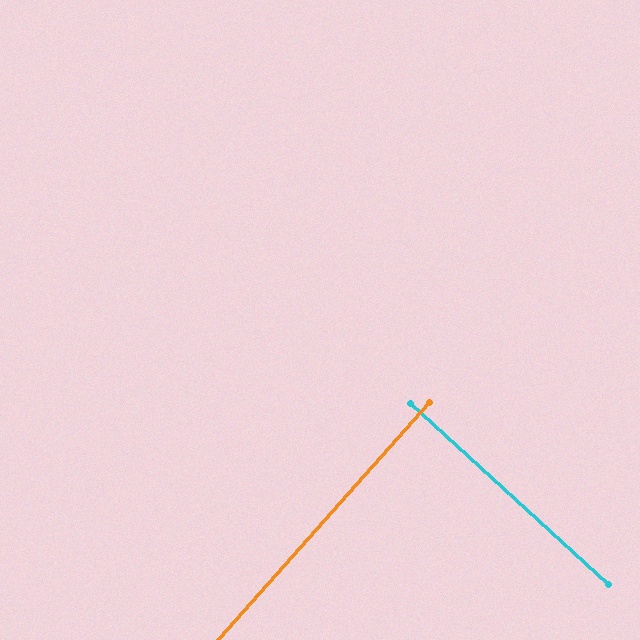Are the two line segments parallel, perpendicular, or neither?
Perpendicular — they meet at approximately 89°.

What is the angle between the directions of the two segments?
Approximately 89 degrees.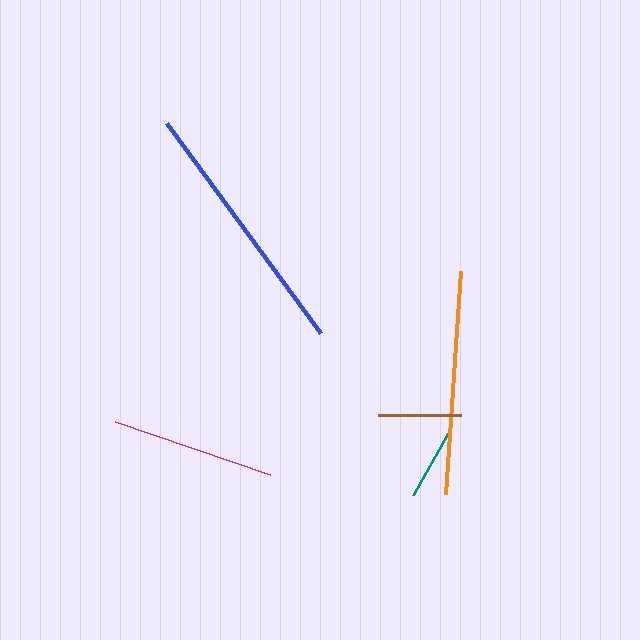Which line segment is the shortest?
The teal line is the shortest at approximately 71 pixels.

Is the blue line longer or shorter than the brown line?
The blue line is longer than the brown line.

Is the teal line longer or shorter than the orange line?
The orange line is longer than the teal line.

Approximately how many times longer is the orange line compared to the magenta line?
The orange line is approximately 1.4 times the length of the magenta line.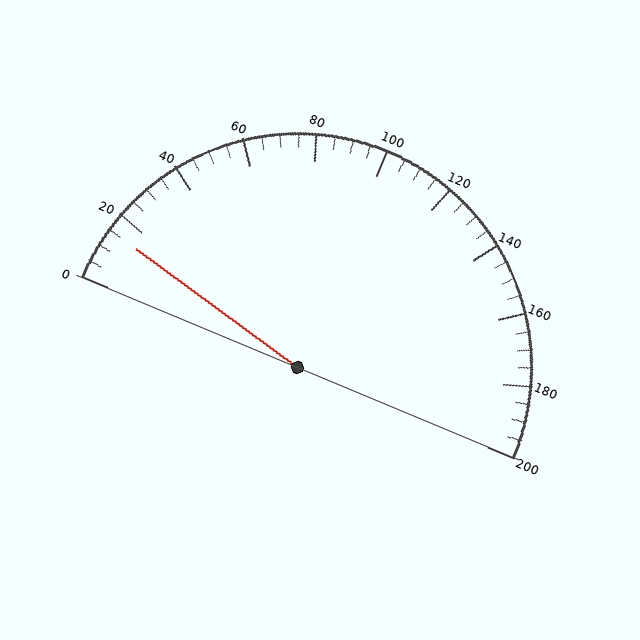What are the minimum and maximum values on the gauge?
The gauge ranges from 0 to 200.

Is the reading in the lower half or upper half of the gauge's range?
The reading is in the lower half of the range (0 to 200).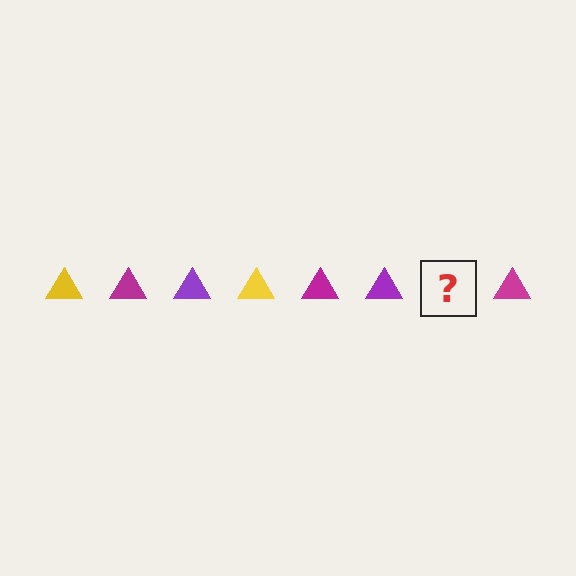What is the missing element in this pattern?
The missing element is a yellow triangle.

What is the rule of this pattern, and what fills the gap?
The rule is that the pattern cycles through yellow, magenta, purple triangles. The gap should be filled with a yellow triangle.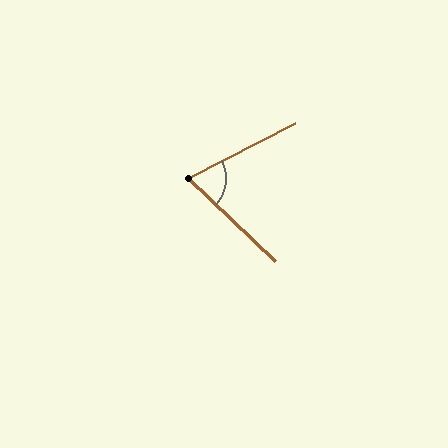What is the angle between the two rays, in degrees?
Approximately 71 degrees.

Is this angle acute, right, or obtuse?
It is acute.